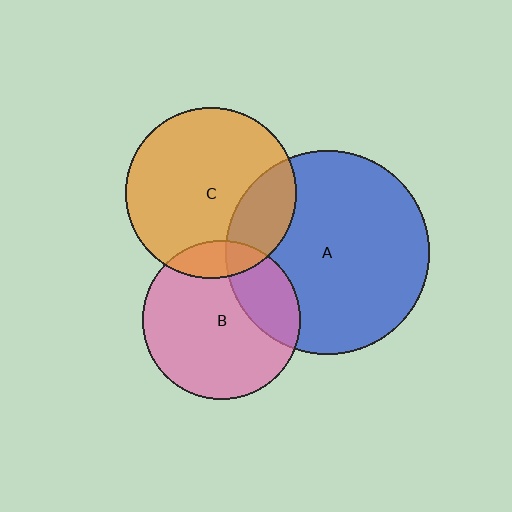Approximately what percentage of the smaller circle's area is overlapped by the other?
Approximately 25%.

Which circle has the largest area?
Circle A (blue).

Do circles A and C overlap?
Yes.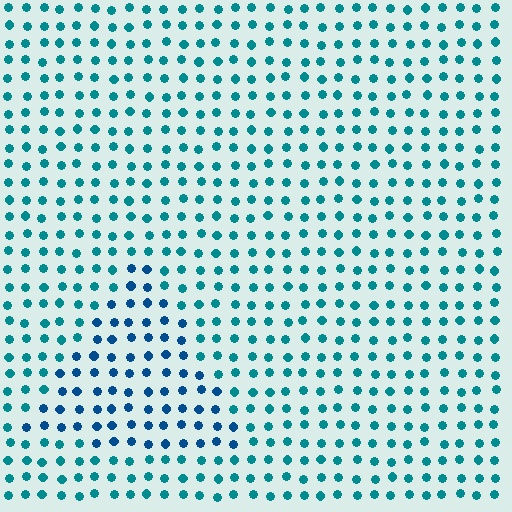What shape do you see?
I see a triangle.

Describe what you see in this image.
The image is filled with small teal elements in a uniform arrangement. A triangle-shaped region is visible where the elements are tinted to a slightly different hue, forming a subtle color boundary.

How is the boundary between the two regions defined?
The boundary is defined purely by a slight shift in hue (about 27 degrees). Spacing, size, and orientation are identical on both sides.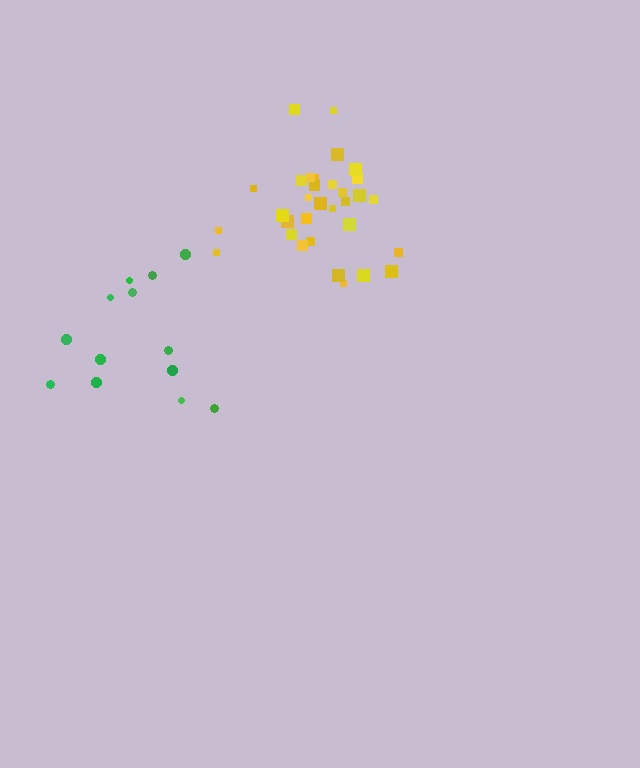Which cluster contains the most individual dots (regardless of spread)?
Yellow (32).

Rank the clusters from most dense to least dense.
yellow, green.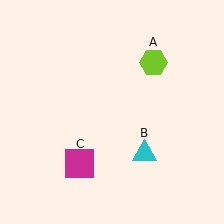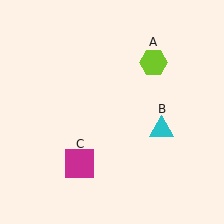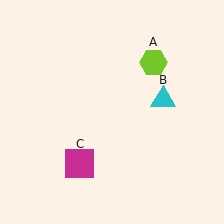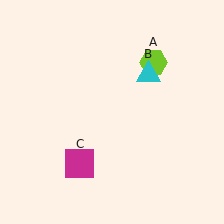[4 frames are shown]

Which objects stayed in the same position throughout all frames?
Lime hexagon (object A) and magenta square (object C) remained stationary.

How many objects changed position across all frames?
1 object changed position: cyan triangle (object B).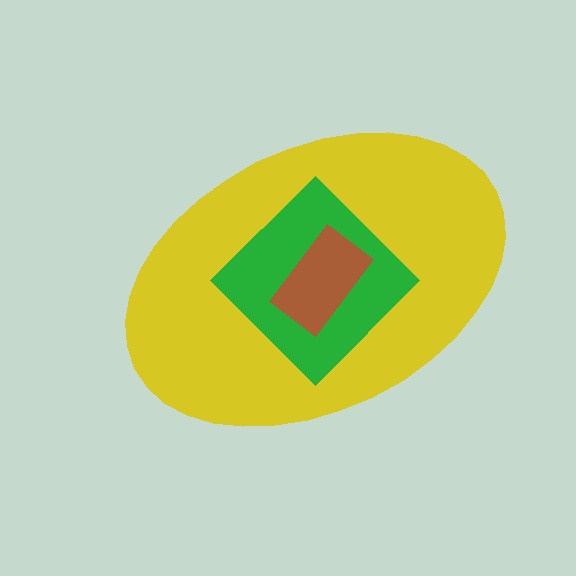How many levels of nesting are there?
3.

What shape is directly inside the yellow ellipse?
The green diamond.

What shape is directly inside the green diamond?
The brown rectangle.